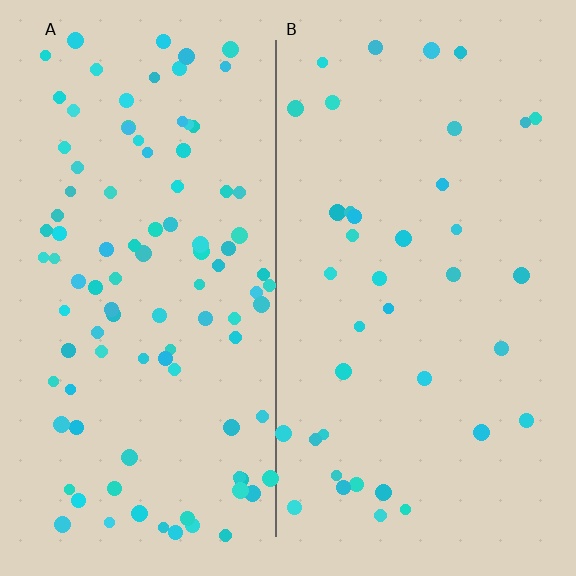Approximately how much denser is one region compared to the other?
Approximately 2.6× — region A over region B.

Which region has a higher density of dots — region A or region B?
A (the left).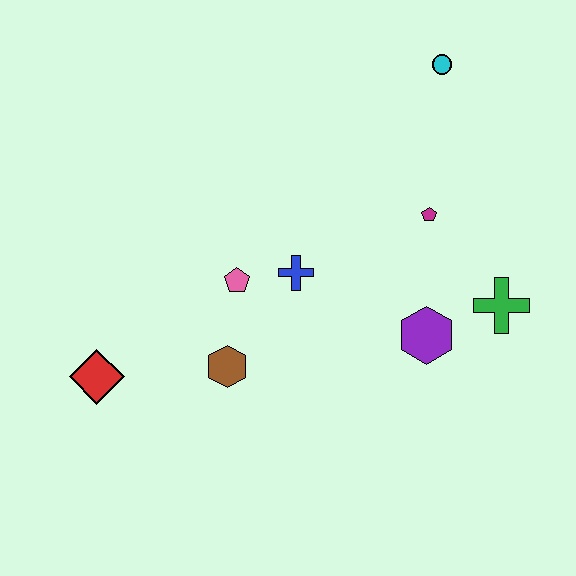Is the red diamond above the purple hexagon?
No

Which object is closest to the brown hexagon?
The pink pentagon is closest to the brown hexagon.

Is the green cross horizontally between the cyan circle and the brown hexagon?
No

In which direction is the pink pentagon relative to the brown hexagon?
The pink pentagon is above the brown hexagon.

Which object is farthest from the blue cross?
The cyan circle is farthest from the blue cross.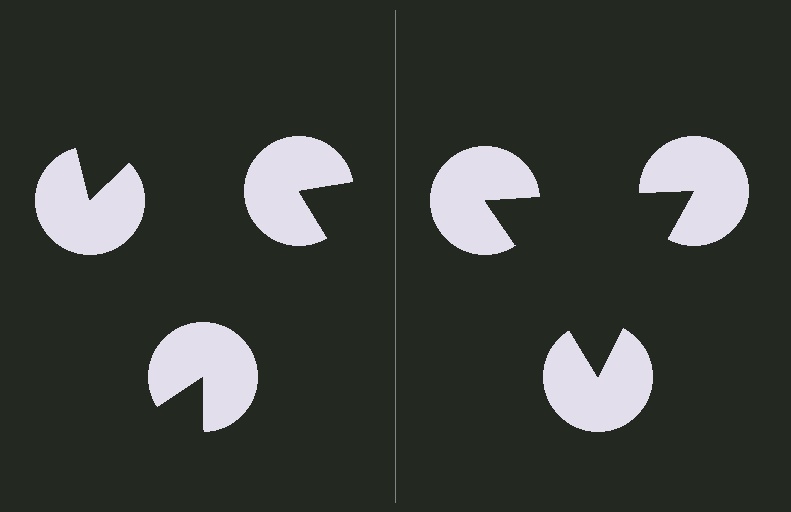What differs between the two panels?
The pac-man discs are positioned identically on both sides; only the wedge orientations differ. On the right they align to a triangle; on the left they are misaligned.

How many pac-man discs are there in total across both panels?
6 — 3 on each side.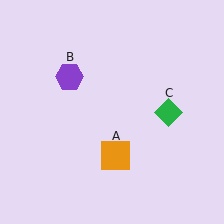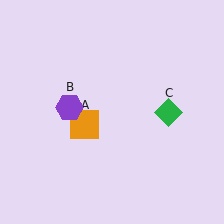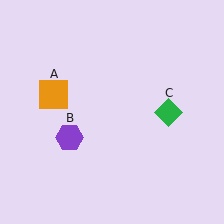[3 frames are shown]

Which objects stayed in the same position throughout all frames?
Green diamond (object C) remained stationary.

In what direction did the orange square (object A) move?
The orange square (object A) moved up and to the left.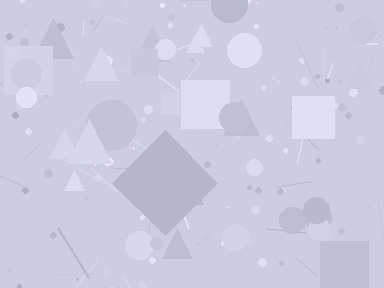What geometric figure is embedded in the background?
A diamond is embedded in the background.